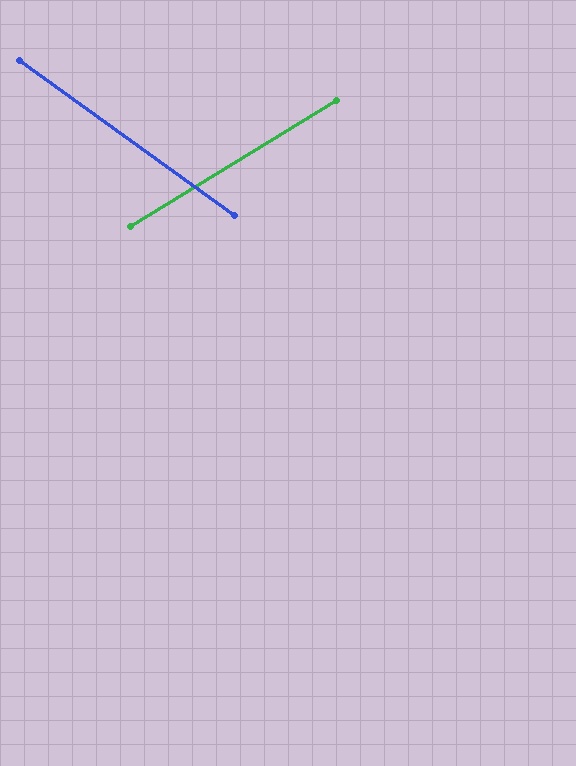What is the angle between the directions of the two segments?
Approximately 67 degrees.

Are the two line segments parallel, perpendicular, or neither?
Neither parallel nor perpendicular — they differ by about 67°.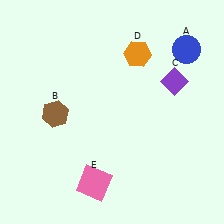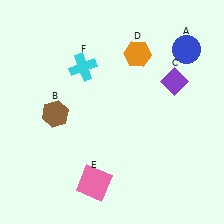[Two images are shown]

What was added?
A cyan cross (F) was added in Image 2.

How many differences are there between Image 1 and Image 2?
There is 1 difference between the two images.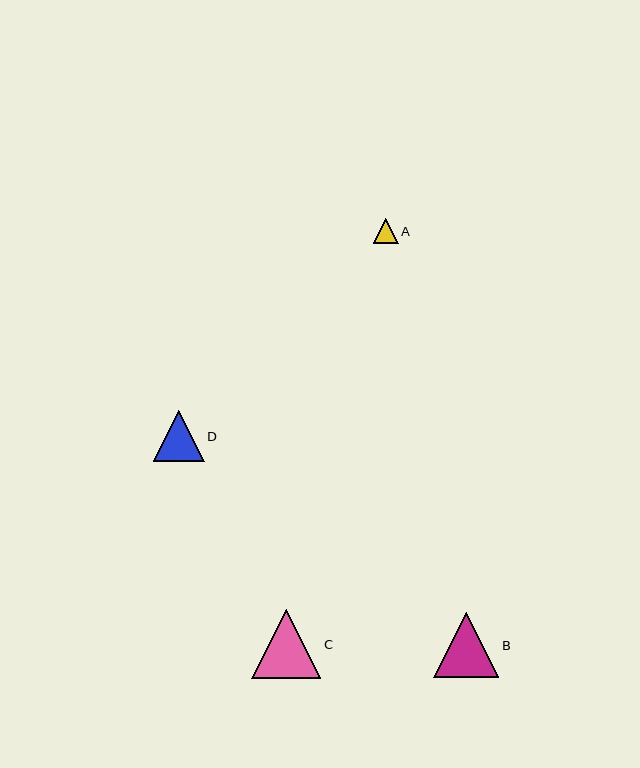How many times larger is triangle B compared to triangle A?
Triangle B is approximately 2.6 times the size of triangle A.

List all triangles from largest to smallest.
From largest to smallest: C, B, D, A.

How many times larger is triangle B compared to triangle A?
Triangle B is approximately 2.6 times the size of triangle A.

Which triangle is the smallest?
Triangle A is the smallest with a size of approximately 25 pixels.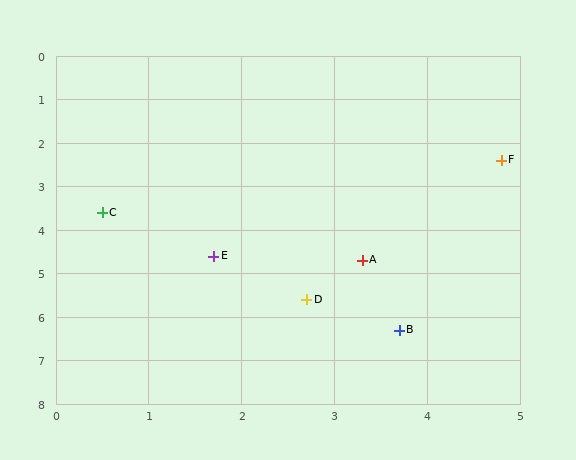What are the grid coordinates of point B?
Point B is at approximately (3.7, 6.3).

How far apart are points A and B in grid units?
Points A and B are about 1.6 grid units apart.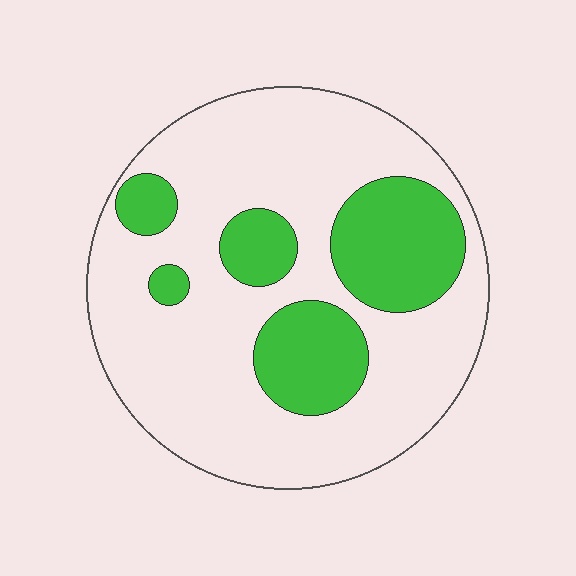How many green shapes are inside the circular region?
5.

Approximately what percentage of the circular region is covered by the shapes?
Approximately 25%.